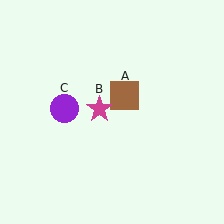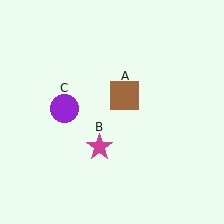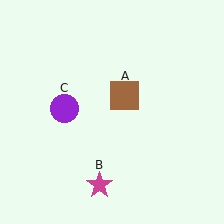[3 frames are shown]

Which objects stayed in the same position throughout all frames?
Brown square (object A) and purple circle (object C) remained stationary.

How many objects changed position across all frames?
1 object changed position: magenta star (object B).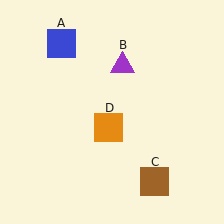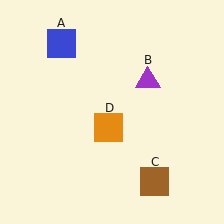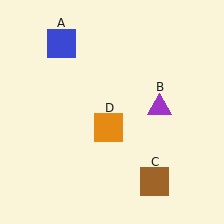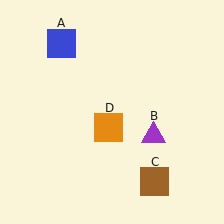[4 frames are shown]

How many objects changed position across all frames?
1 object changed position: purple triangle (object B).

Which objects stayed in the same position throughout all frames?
Blue square (object A) and brown square (object C) and orange square (object D) remained stationary.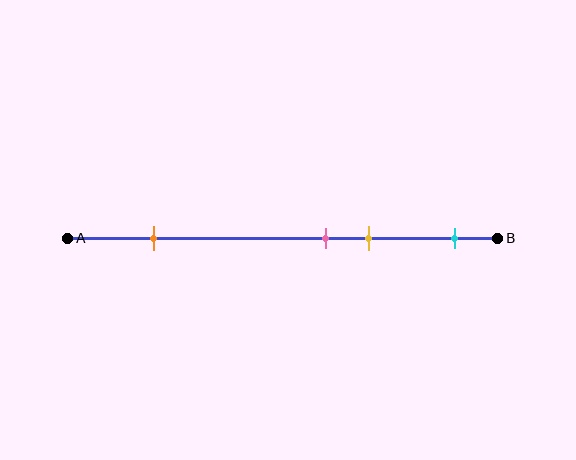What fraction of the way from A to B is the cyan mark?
The cyan mark is approximately 90% (0.9) of the way from A to B.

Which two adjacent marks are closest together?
The pink and yellow marks are the closest adjacent pair.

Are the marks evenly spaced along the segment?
No, the marks are not evenly spaced.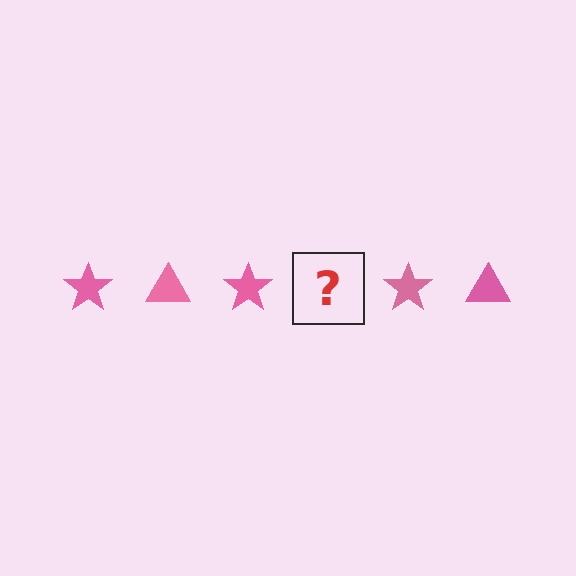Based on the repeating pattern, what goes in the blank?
The blank should be a pink triangle.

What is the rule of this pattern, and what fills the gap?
The rule is that the pattern cycles through star, triangle shapes in pink. The gap should be filled with a pink triangle.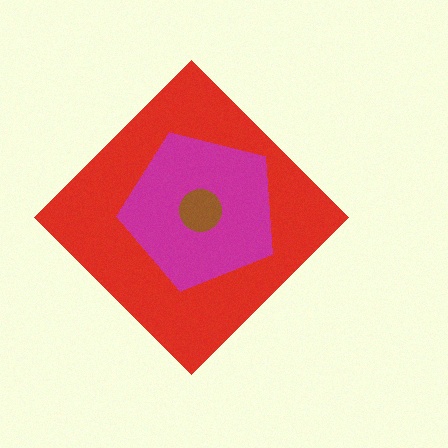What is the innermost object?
The brown circle.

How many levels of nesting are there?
3.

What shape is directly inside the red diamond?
The magenta pentagon.